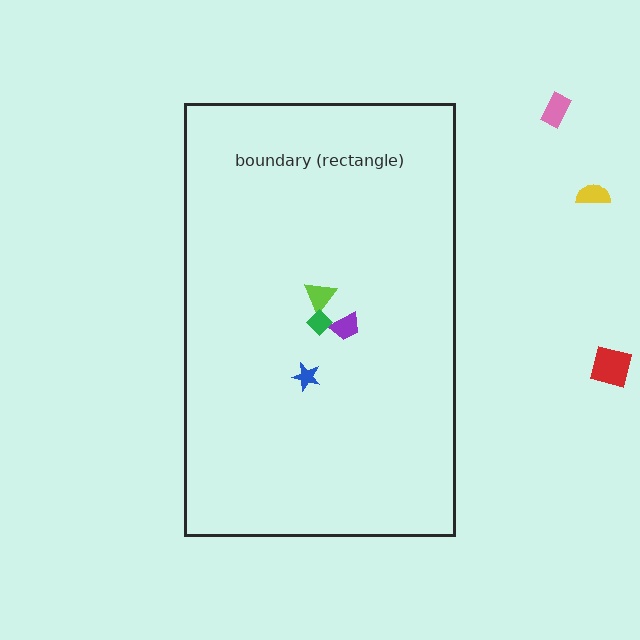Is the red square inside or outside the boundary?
Outside.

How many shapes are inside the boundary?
4 inside, 3 outside.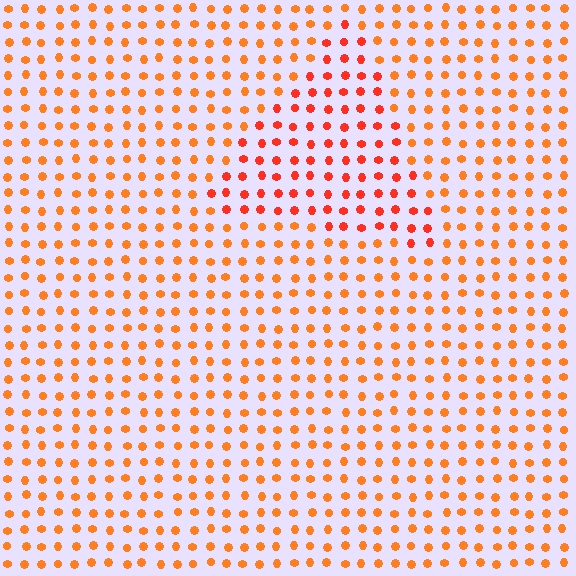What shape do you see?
I see a triangle.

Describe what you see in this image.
The image is filled with small orange elements in a uniform arrangement. A triangle-shaped region is visible where the elements are tinted to a slightly different hue, forming a subtle color boundary.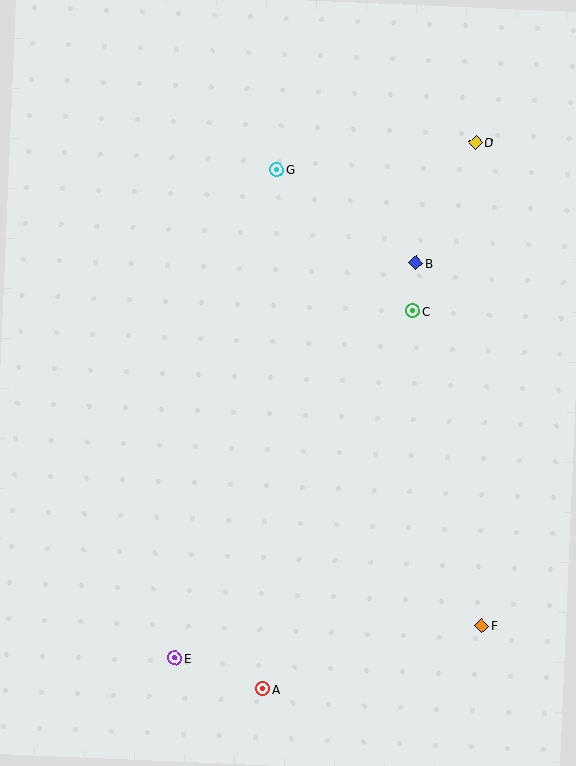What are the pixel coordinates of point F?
Point F is at (482, 625).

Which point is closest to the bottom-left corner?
Point E is closest to the bottom-left corner.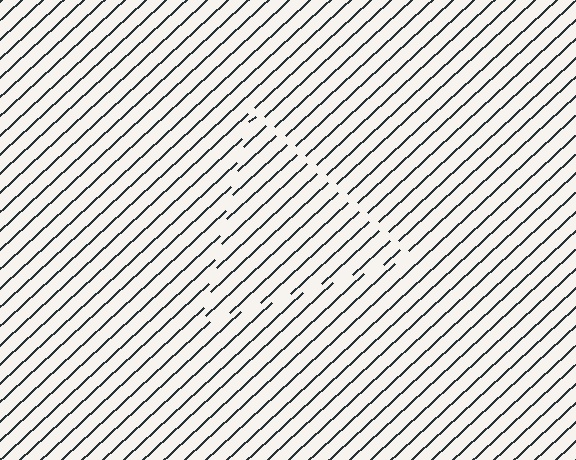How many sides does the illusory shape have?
3 sides — the line-ends trace a triangle.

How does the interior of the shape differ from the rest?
The interior of the shape contains the same grating, shifted by half a period — the contour is defined by the phase discontinuity where line-ends from the inner and outer gratings abut.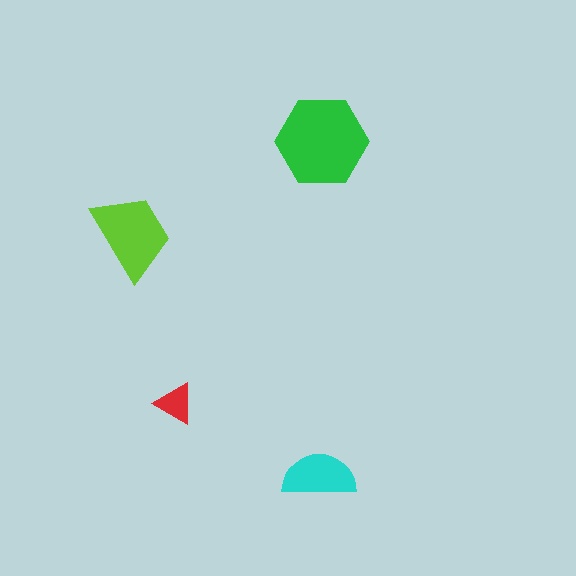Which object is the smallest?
The red triangle.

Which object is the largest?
The green hexagon.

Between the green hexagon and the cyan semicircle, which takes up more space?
The green hexagon.